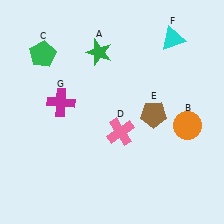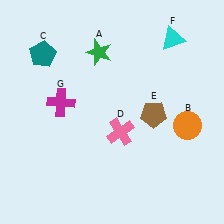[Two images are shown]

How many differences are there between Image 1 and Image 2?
There is 1 difference between the two images.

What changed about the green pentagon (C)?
In Image 1, C is green. In Image 2, it changed to teal.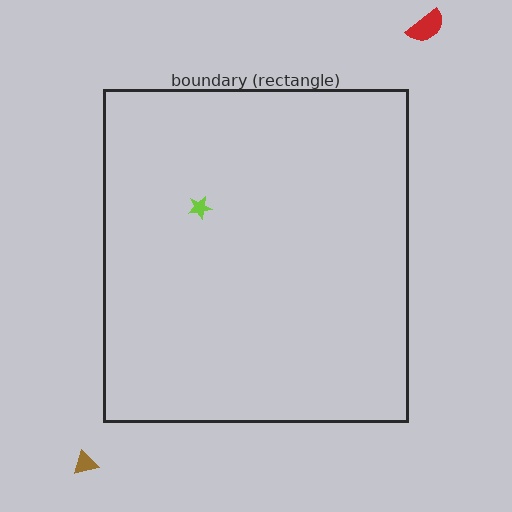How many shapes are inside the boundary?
1 inside, 2 outside.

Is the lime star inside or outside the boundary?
Inside.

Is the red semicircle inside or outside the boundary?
Outside.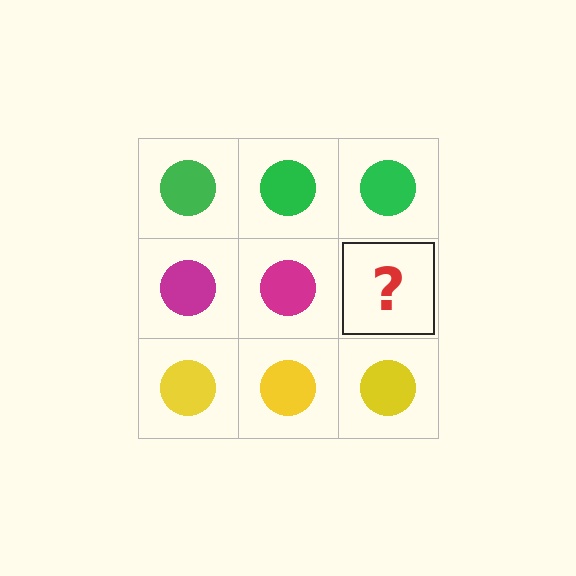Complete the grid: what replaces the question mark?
The question mark should be replaced with a magenta circle.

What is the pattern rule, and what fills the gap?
The rule is that each row has a consistent color. The gap should be filled with a magenta circle.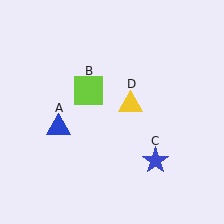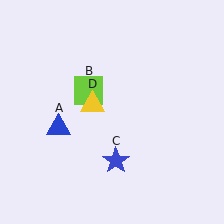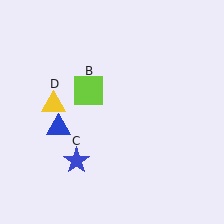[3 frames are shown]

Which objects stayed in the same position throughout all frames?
Blue triangle (object A) and lime square (object B) remained stationary.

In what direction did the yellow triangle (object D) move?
The yellow triangle (object D) moved left.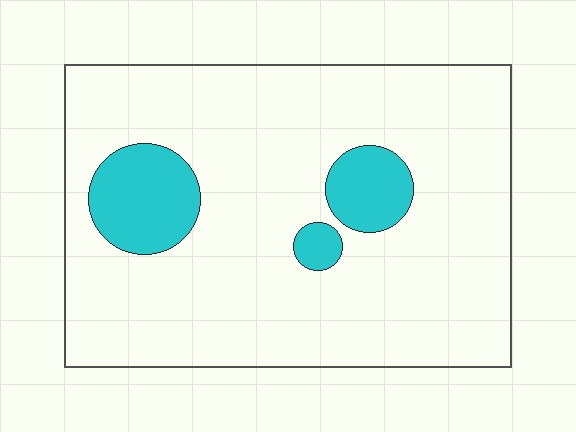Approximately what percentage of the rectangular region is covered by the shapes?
Approximately 15%.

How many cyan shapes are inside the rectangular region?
3.